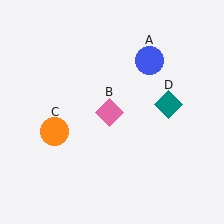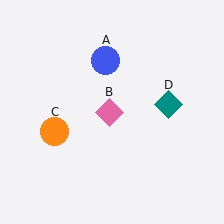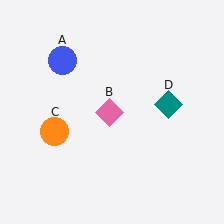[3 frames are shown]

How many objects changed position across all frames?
1 object changed position: blue circle (object A).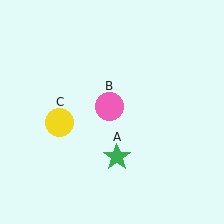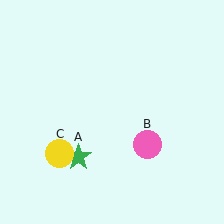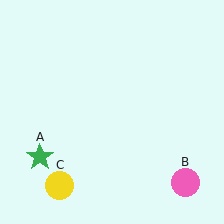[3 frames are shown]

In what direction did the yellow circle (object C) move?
The yellow circle (object C) moved down.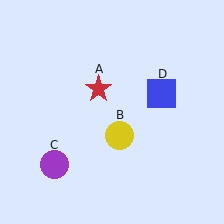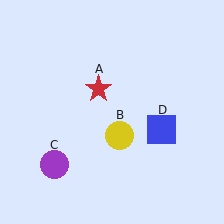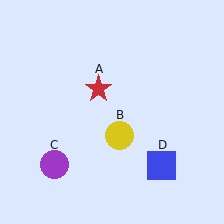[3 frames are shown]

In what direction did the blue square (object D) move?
The blue square (object D) moved down.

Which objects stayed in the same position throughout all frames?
Red star (object A) and yellow circle (object B) and purple circle (object C) remained stationary.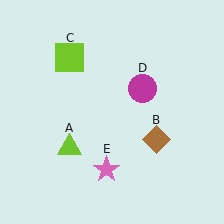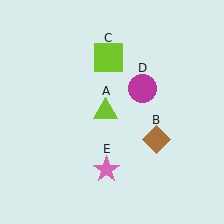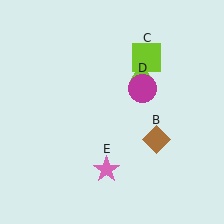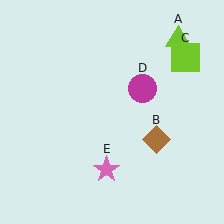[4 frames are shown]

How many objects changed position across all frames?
2 objects changed position: lime triangle (object A), lime square (object C).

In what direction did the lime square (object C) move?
The lime square (object C) moved right.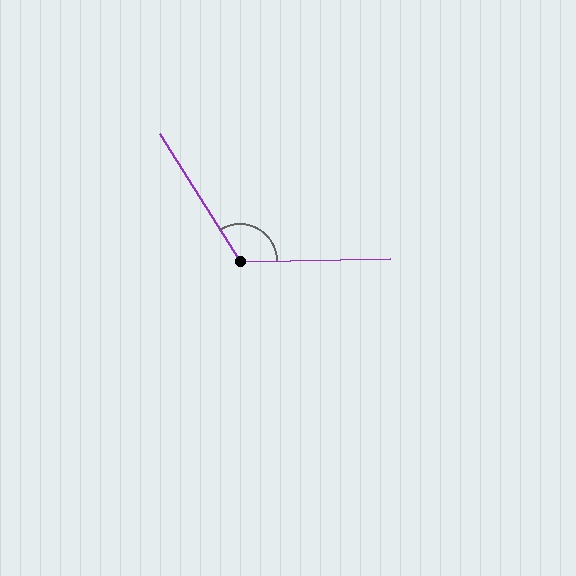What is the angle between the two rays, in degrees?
Approximately 121 degrees.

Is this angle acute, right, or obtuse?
It is obtuse.